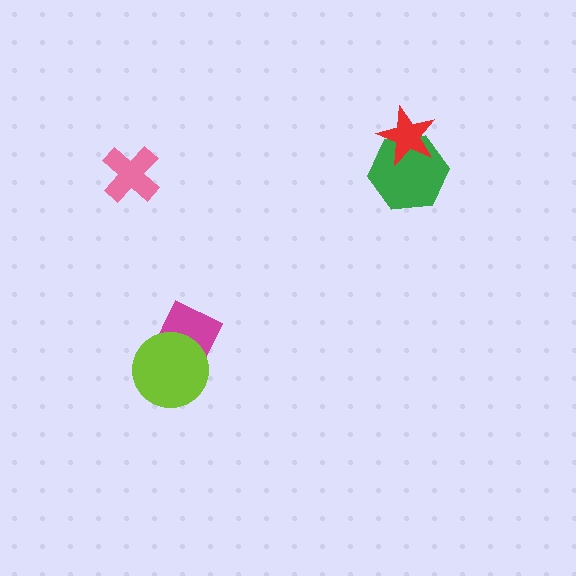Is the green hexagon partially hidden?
Yes, it is partially covered by another shape.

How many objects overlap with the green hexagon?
1 object overlaps with the green hexagon.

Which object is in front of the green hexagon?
The red star is in front of the green hexagon.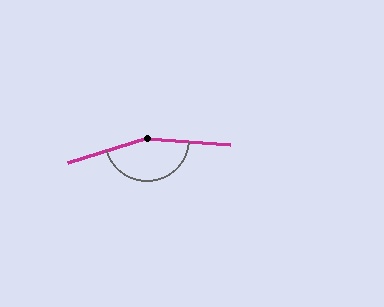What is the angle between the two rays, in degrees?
Approximately 158 degrees.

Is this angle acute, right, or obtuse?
It is obtuse.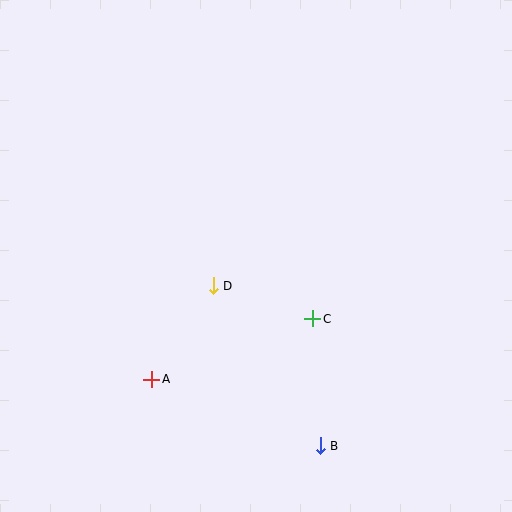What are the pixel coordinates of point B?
Point B is at (320, 446).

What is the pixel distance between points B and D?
The distance between B and D is 193 pixels.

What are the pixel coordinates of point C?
Point C is at (313, 319).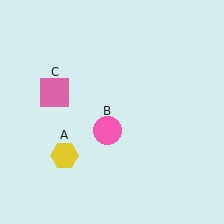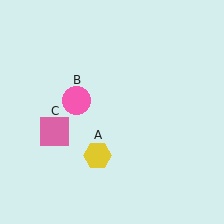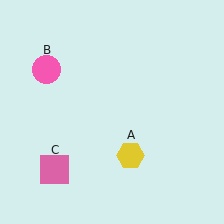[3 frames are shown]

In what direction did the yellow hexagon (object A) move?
The yellow hexagon (object A) moved right.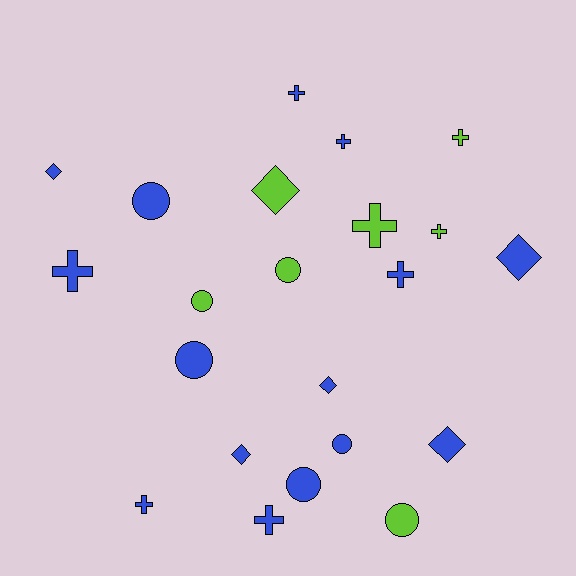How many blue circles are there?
There are 4 blue circles.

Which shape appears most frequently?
Cross, with 9 objects.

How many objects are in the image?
There are 22 objects.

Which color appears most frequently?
Blue, with 15 objects.